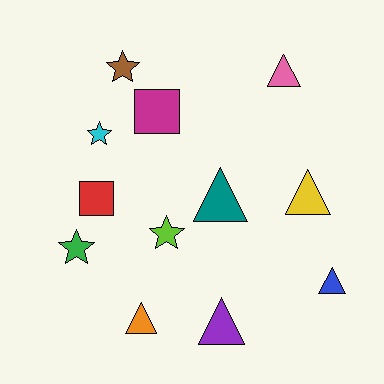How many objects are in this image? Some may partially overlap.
There are 12 objects.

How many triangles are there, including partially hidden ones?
There are 6 triangles.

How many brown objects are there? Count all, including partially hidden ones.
There is 1 brown object.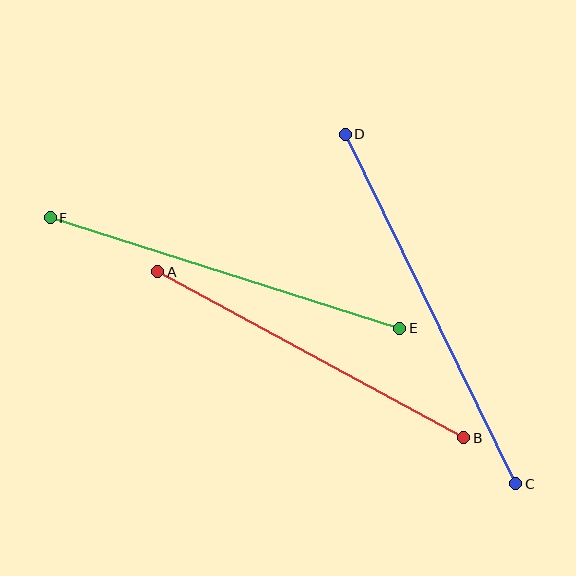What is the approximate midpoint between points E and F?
The midpoint is at approximately (225, 273) pixels.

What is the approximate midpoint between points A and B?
The midpoint is at approximately (311, 355) pixels.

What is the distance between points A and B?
The distance is approximately 348 pixels.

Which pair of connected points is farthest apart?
Points C and D are farthest apart.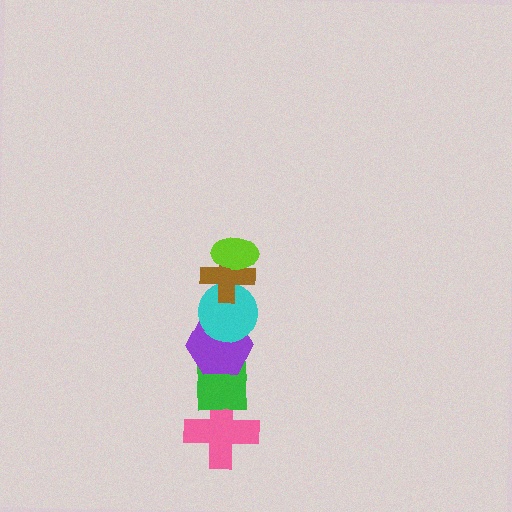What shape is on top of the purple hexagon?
The cyan circle is on top of the purple hexagon.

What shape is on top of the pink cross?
The green square is on top of the pink cross.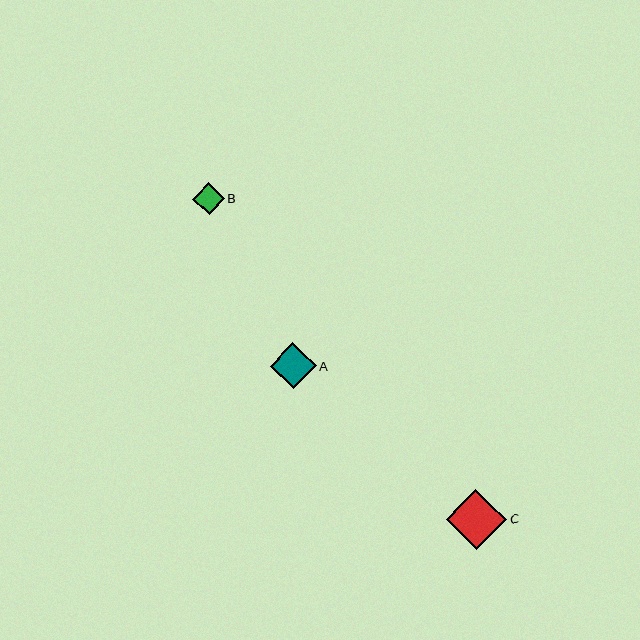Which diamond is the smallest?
Diamond B is the smallest with a size of approximately 32 pixels.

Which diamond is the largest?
Diamond C is the largest with a size of approximately 60 pixels.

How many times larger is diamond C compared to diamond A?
Diamond C is approximately 1.3 times the size of diamond A.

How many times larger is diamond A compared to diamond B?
Diamond A is approximately 1.4 times the size of diamond B.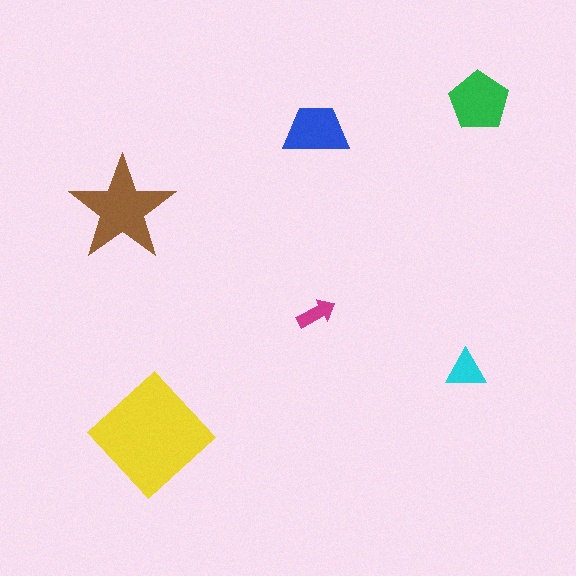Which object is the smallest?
The magenta arrow.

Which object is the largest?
The yellow diamond.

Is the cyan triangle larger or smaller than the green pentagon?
Smaller.